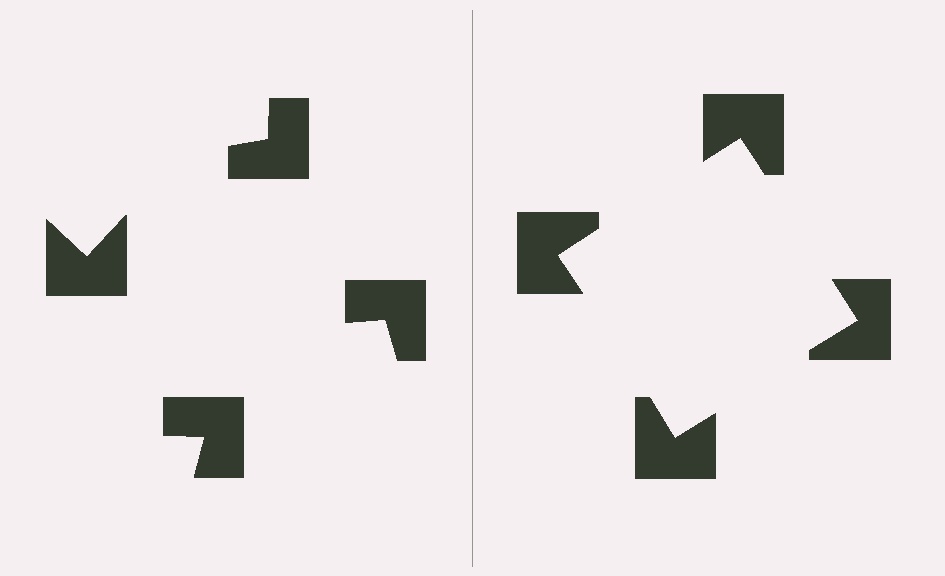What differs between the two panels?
The notched squares are positioned identically on both sides; only the wedge orientations differ. On the right they align to a square; on the left they are misaligned.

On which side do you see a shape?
An illusory square appears on the right side. On the left side the wedge cuts are rotated, so no coherent shape forms.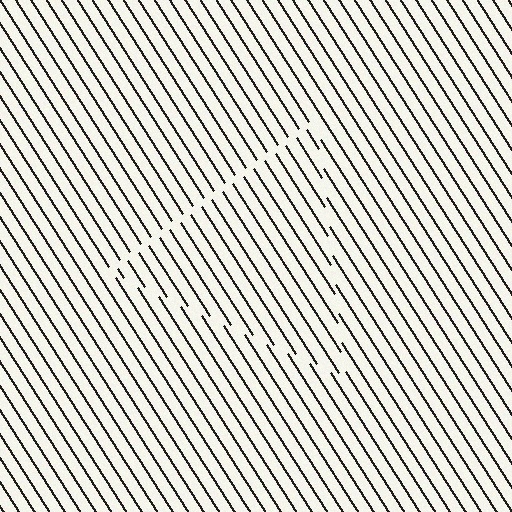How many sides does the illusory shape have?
3 sides — the line-ends trace a triangle.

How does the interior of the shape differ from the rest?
The interior of the shape contains the same grating, shifted by half a period — the contour is defined by the phase discontinuity where line-ends from the inner and outer gratings abut.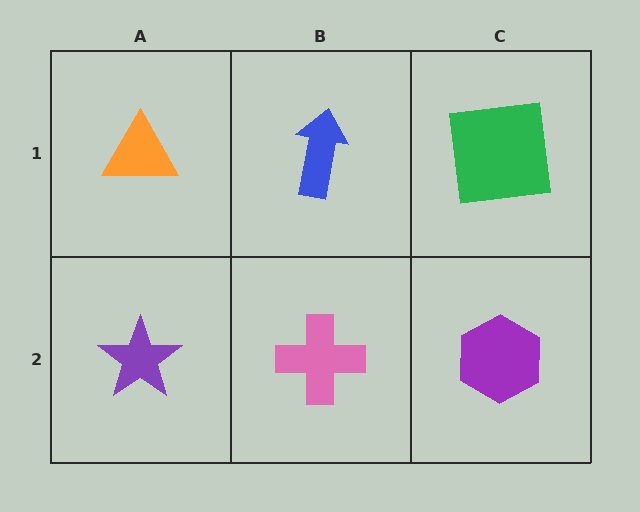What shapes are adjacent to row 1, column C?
A purple hexagon (row 2, column C), a blue arrow (row 1, column B).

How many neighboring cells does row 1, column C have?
2.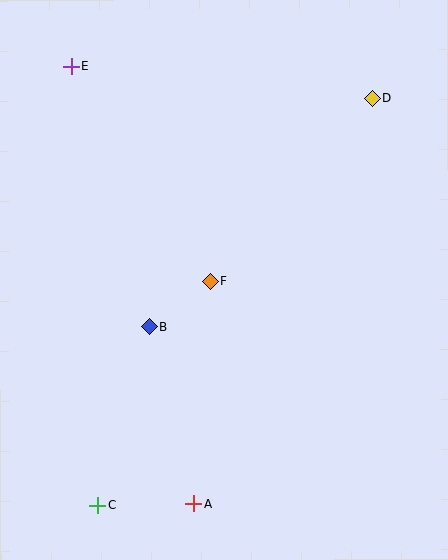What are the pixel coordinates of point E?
Point E is at (71, 66).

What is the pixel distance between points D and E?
The distance between D and E is 303 pixels.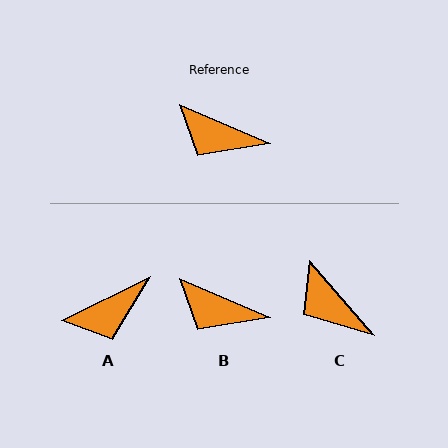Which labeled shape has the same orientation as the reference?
B.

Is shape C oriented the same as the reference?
No, it is off by about 26 degrees.